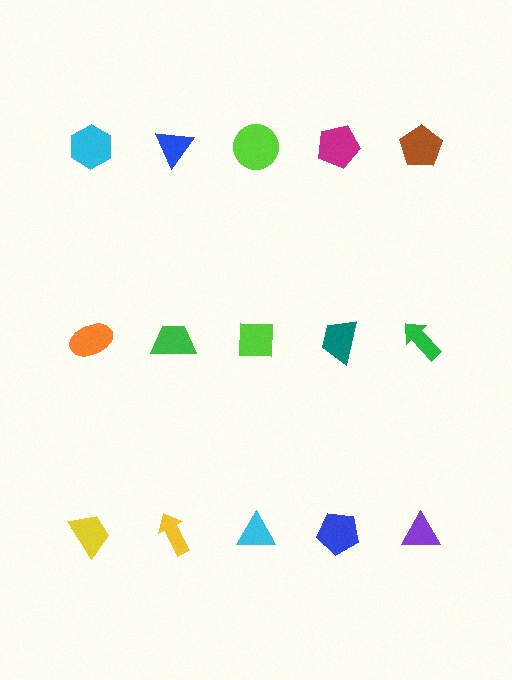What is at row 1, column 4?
A magenta pentagon.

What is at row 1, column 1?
A cyan hexagon.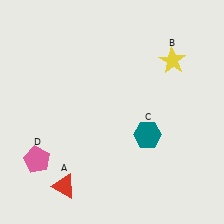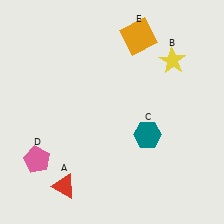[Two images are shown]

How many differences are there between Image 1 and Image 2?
There is 1 difference between the two images.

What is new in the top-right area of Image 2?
An orange square (E) was added in the top-right area of Image 2.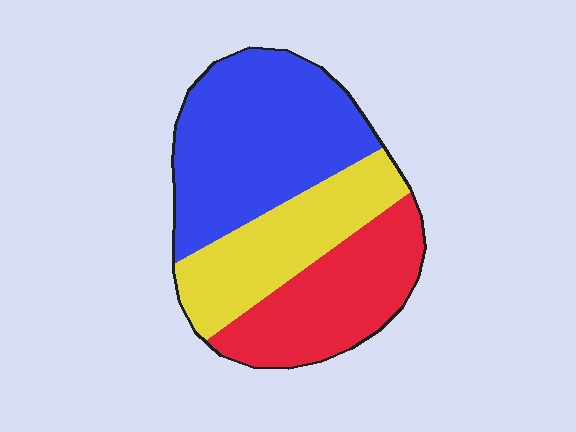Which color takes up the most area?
Blue, at roughly 45%.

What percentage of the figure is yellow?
Yellow takes up about one quarter (1/4) of the figure.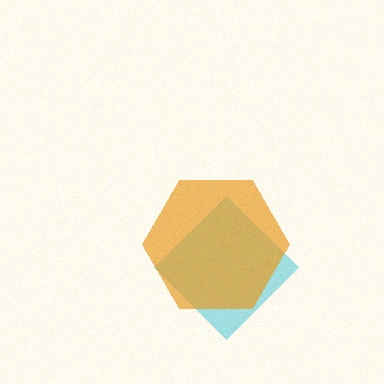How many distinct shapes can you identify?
There are 2 distinct shapes: a cyan diamond, an orange hexagon.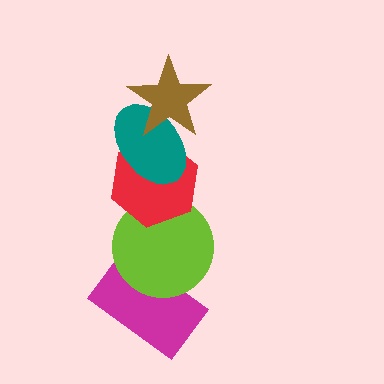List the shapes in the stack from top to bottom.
From top to bottom: the brown star, the teal ellipse, the red hexagon, the lime circle, the magenta rectangle.